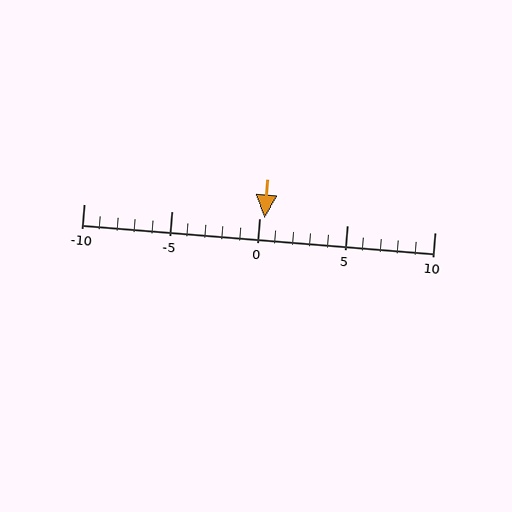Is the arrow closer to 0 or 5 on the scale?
The arrow is closer to 0.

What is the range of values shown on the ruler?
The ruler shows values from -10 to 10.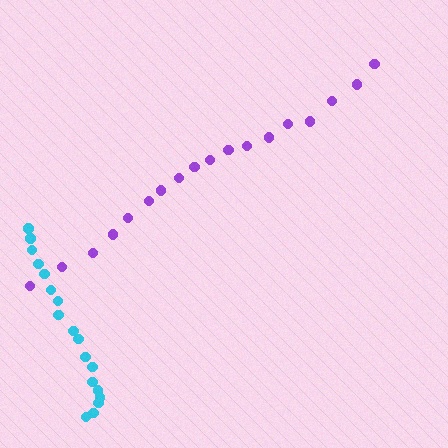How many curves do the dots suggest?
There are 2 distinct paths.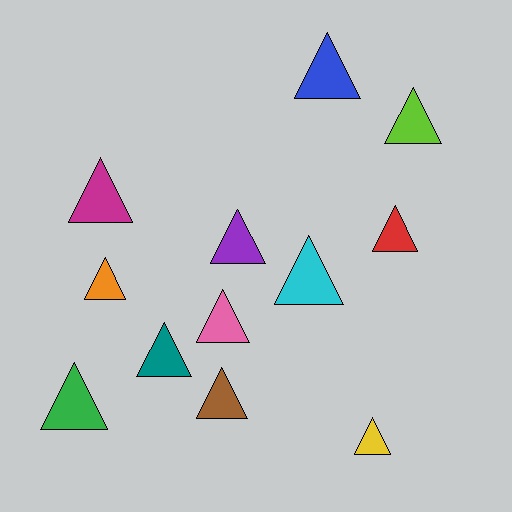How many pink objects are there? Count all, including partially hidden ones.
There is 1 pink object.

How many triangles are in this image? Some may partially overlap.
There are 12 triangles.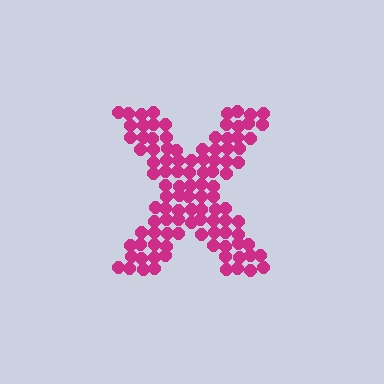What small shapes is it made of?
It is made of small circles.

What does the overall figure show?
The overall figure shows the letter X.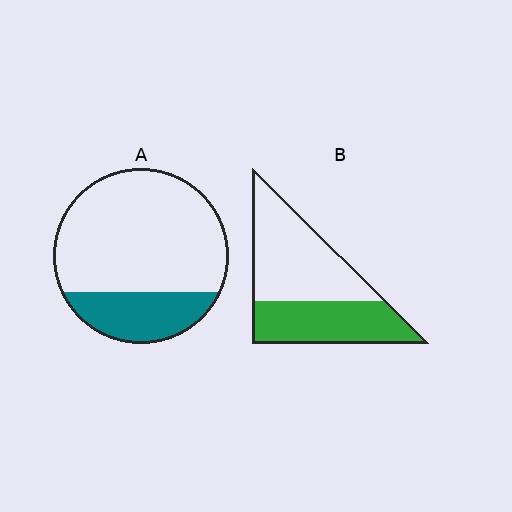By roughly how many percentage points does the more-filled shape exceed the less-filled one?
By roughly 20 percentage points (B over A).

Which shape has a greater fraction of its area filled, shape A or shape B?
Shape B.